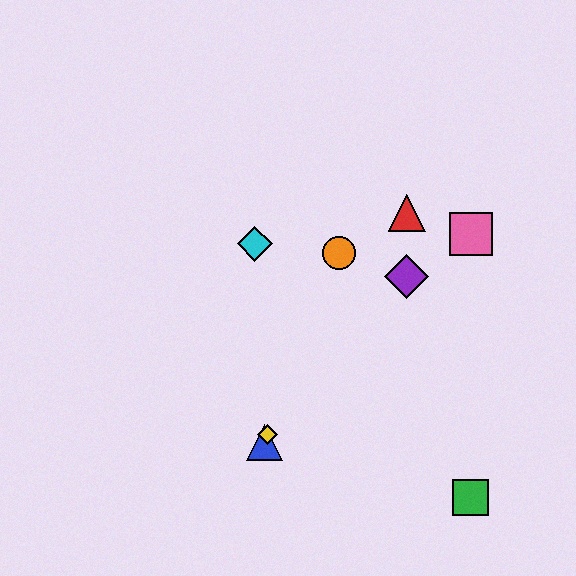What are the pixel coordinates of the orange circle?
The orange circle is at (339, 253).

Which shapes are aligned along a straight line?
The blue triangle, the yellow diamond, the orange circle are aligned along a straight line.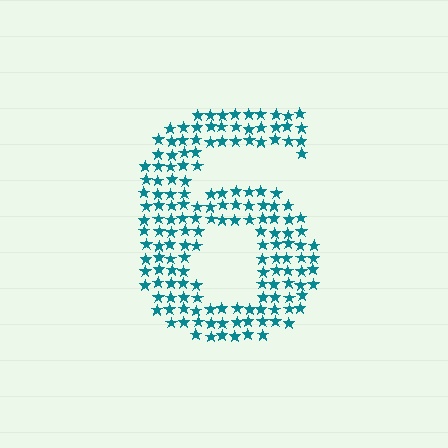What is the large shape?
The large shape is the digit 6.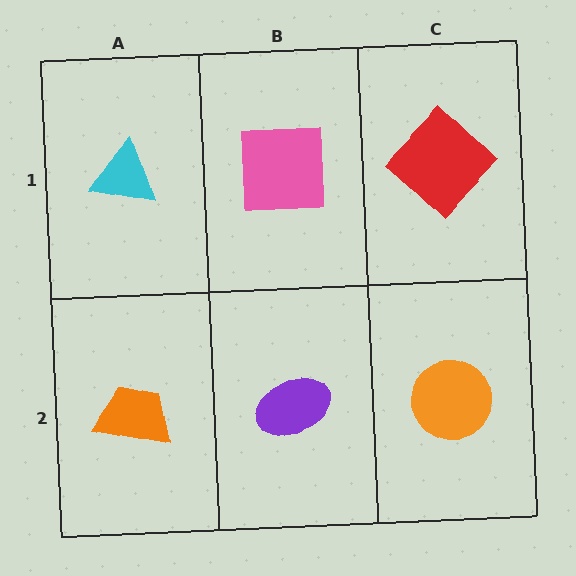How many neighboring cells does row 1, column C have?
2.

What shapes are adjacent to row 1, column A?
An orange trapezoid (row 2, column A), a pink square (row 1, column B).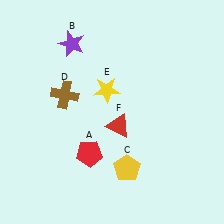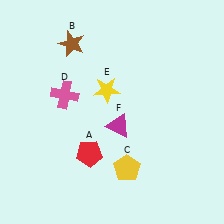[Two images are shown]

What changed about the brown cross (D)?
In Image 1, D is brown. In Image 2, it changed to pink.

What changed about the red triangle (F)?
In Image 1, F is red. In Image 2, it changed to magenta.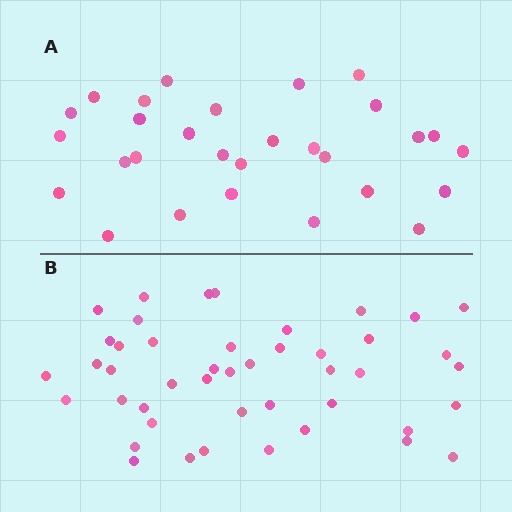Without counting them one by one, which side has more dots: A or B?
Region B (the bottom region) has more dots.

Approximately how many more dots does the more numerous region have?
Region B has approximately 15 more dots than region A.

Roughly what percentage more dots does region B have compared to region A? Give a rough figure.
About 55% more.